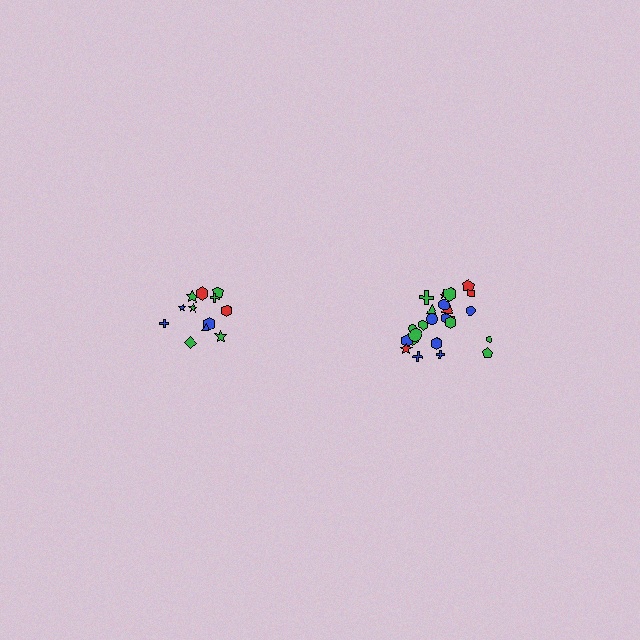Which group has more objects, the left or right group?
The right group.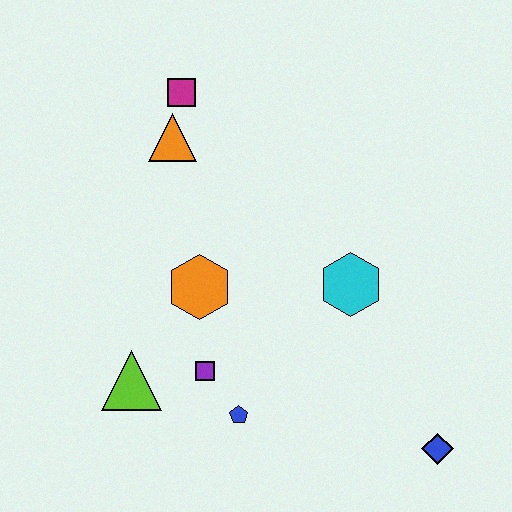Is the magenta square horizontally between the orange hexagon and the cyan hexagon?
No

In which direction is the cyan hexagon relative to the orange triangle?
The cyan hexagon is to the right of the orange triangle.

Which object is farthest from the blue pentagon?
The magenta square is farthest from the blue pentagon.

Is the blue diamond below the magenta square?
Yes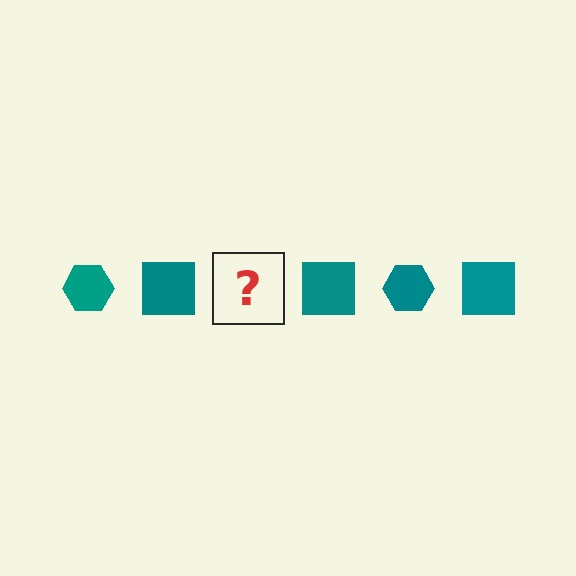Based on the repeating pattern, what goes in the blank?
The blank should be a teal hexagon.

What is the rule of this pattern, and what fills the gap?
The rule is that the pattern cycles through hexagon, square shapes in teal. The gap should be filled with a teal hexagon.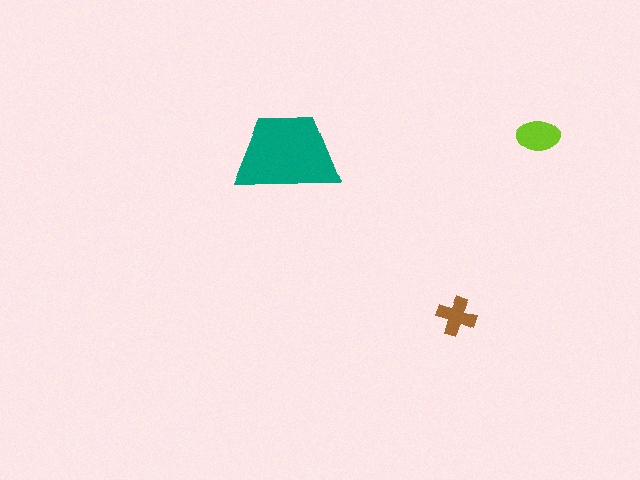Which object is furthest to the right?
The lime ellipse is rightmost.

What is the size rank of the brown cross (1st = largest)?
3rd.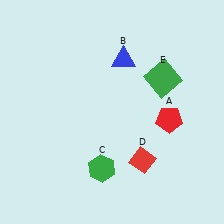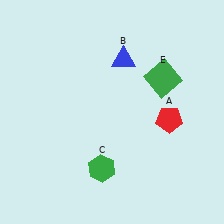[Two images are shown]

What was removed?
The red diamond (D) was removed in Image 2.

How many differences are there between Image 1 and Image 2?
There is 1 difference between the two images.